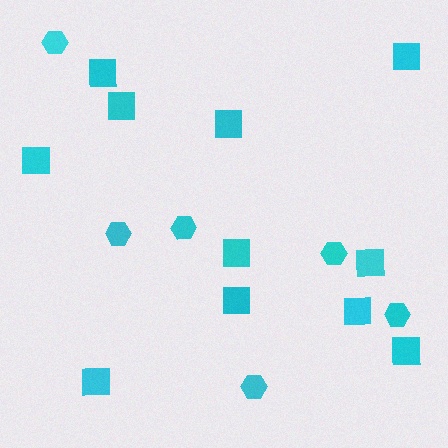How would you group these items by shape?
There are 2 groups: one group of hexagons (6) and one group of squares (11).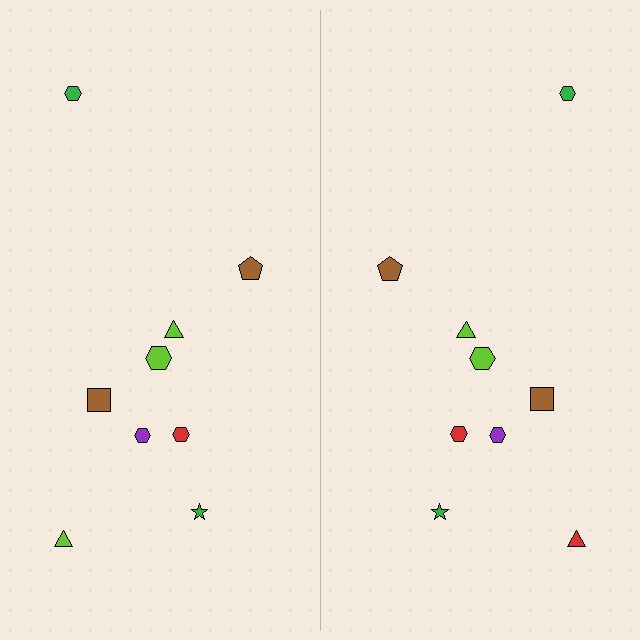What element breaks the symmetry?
The red triangle on the right side breaks the symmetry — its mirror counterpart is lime.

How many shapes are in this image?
There are 18 shapes in this image.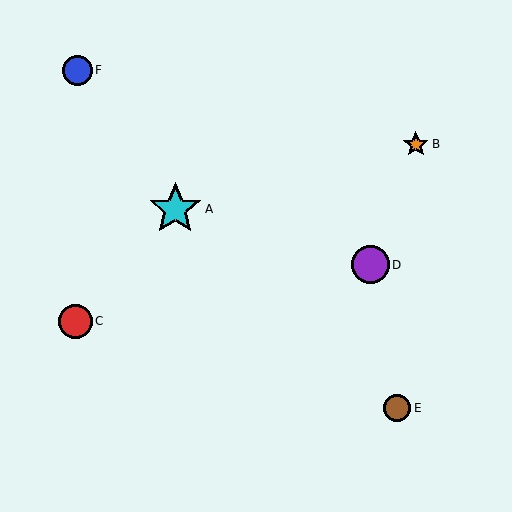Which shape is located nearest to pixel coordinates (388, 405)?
The brown circle (labeled E) at (397, 408) is nearest to that location.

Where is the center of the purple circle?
The center of the purple circle is at (370, 265).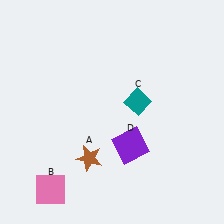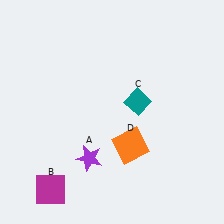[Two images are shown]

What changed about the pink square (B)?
In Image 1, B is pink. In Image 2, it changed to magenta.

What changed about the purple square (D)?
In Image 1, D is purple. In Image 2, it changed to orange.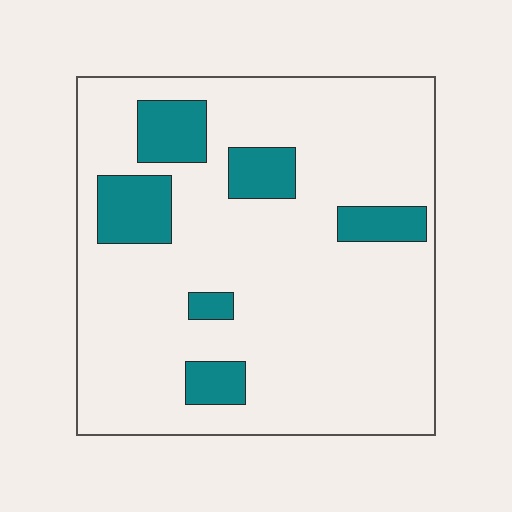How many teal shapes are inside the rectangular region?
6.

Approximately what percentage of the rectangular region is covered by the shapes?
Approximately 15%.